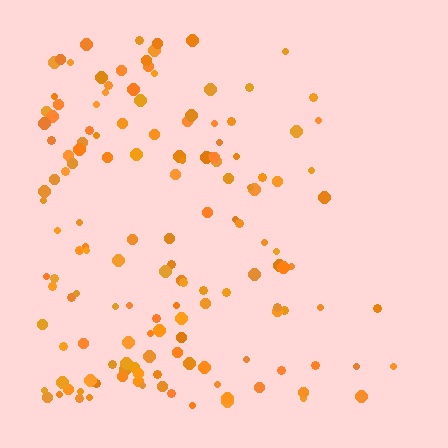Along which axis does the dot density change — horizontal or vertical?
Horizontal.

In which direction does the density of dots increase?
From right to left, with the left side densest.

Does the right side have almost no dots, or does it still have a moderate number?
Still a moderate number, just noticeably fewer than the left.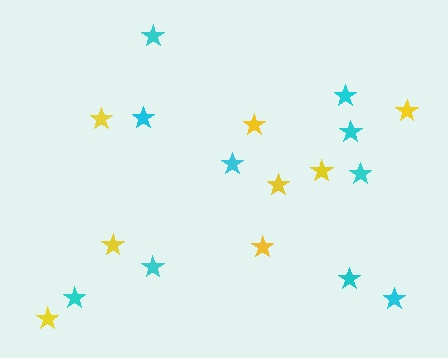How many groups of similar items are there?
There are 2 groups: one group of yellow stars (8) and one group of cyan stars (10).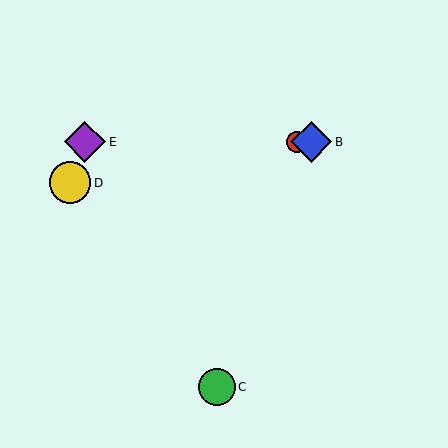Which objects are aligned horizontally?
Objects A, B, E are aligned horizontally.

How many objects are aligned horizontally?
3 objects (A, B, E) are aligned horizontally.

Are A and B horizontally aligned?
Yes, both are at y≈142.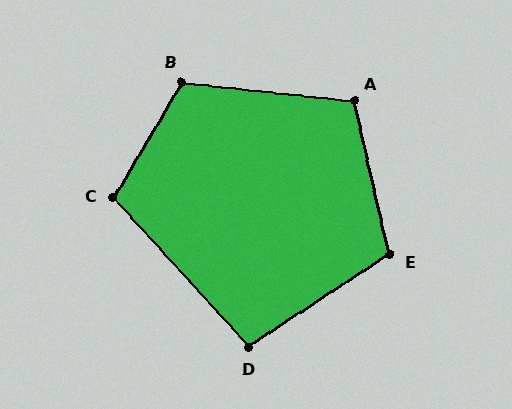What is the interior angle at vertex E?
Approximately 110 degrees (obtuse).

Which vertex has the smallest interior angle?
D, at approximately 99 degrees.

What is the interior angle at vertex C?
Approximately 107 degrees (obtuse).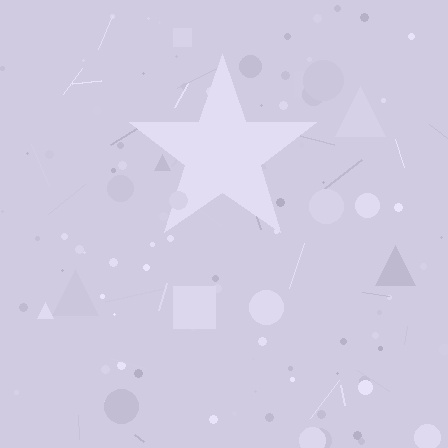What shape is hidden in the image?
A star is hidden in the image.